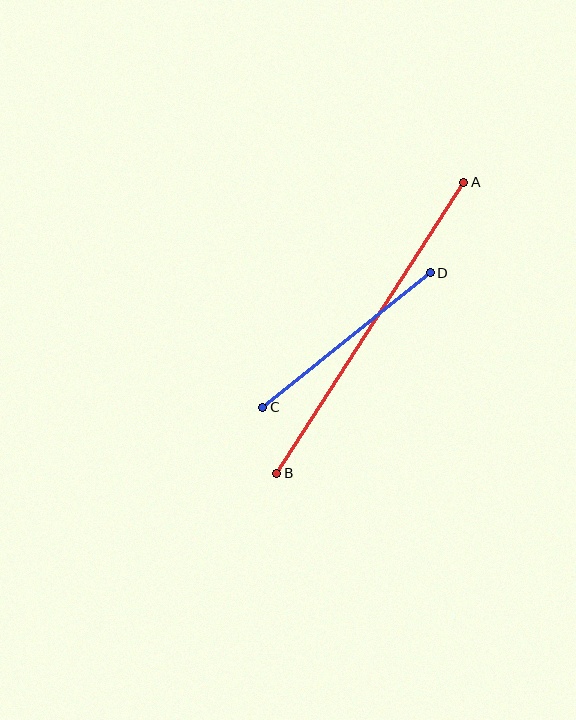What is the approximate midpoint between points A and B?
The midpoint is at approximately (370, 328) pixels.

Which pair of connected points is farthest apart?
Points A and B are farthest apart.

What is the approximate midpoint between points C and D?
The midpoint is at approximately (347, 340) pixels.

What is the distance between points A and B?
The distance is approximately 345 pixels.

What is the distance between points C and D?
The distance is approximately 215 pixels.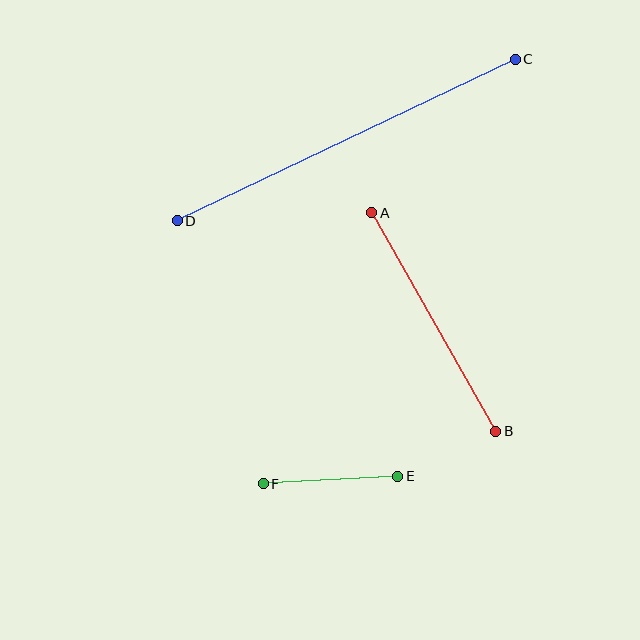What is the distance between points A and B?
The distance is approximately 251 pixels.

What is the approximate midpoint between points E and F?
The midpoint is at approximately (331, 480) pixels.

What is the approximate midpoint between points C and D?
The midpoint is at approximately (346, 140) pixels.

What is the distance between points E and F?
The distance is approximately 135 pixels.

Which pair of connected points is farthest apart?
Points C and D are farthest apart.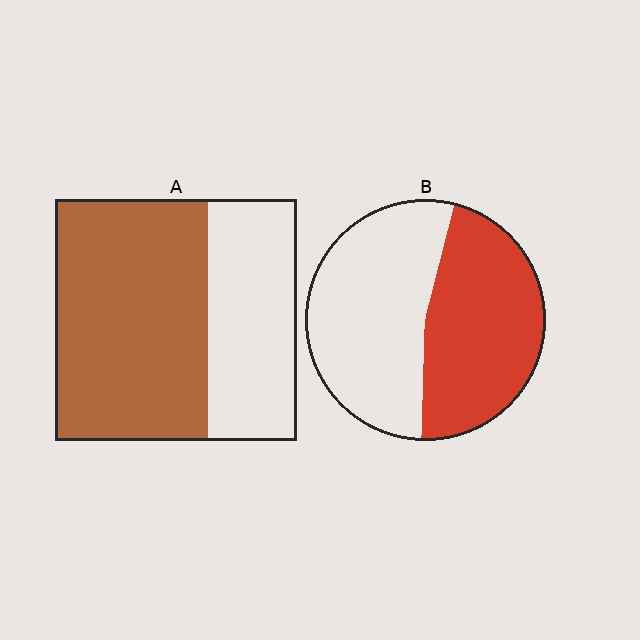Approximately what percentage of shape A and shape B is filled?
A is approximately 65% and B is approximately 45%.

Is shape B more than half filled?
Roughly half.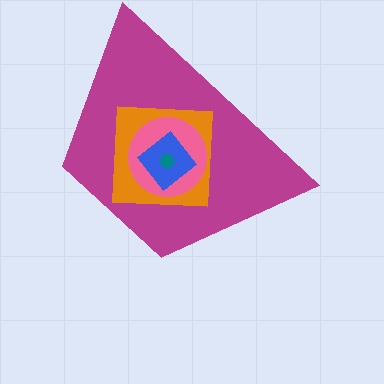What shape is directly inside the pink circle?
The blue diamond.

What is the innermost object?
The teal hexagon.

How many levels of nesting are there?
5.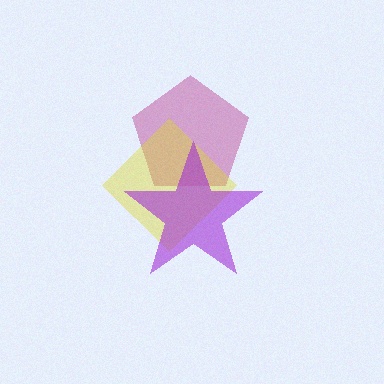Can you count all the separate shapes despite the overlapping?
Yes, there are 3 separate shapes.